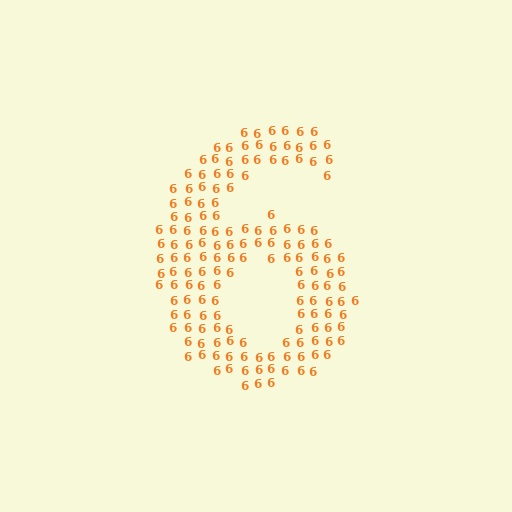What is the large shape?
The large shape is the digit 6.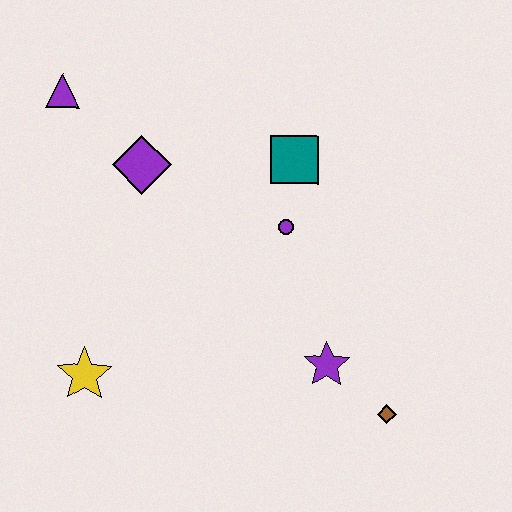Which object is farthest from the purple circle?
The purple triangle is farthest from the purple circle.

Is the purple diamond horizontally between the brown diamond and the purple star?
No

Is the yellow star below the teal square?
Yes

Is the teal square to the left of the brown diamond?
Yes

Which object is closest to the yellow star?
The purple diamond is closest to the yellow star.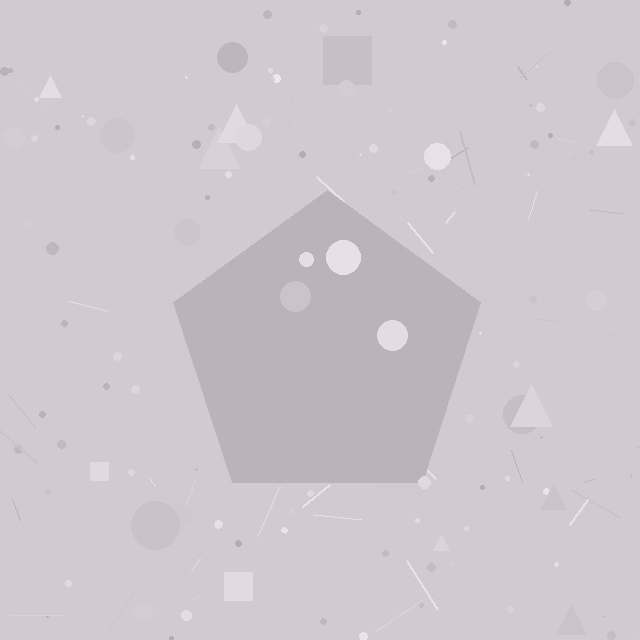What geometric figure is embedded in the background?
A pentagon is embedded in the background.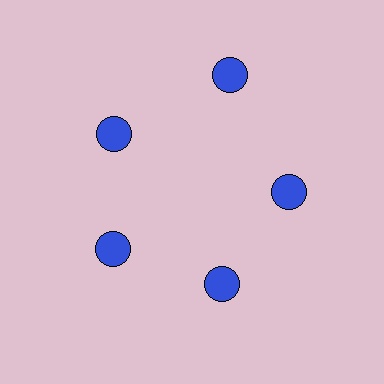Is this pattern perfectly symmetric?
No. The 5 blue circles are arranged in a ring, but one element near the 1 o'clock position is pushed outward from the center, breaking the 5-fold rotational symmetry.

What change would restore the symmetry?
The symmetry would be restored by moving it inward, back onto the ring so that all 5 circles sit at equal angles and equal distance from the center.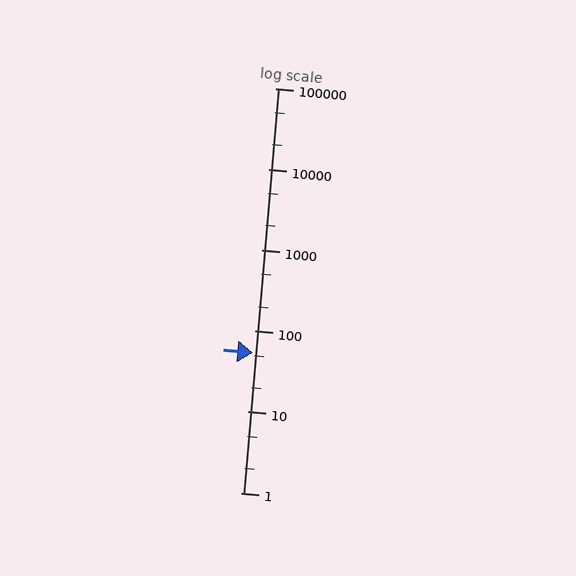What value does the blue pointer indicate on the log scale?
The pointer indicates approximately 53.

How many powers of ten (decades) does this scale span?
The scale spans 5 decades, from 1 to 100000.